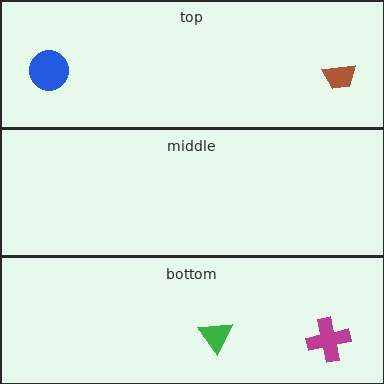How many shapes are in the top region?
2.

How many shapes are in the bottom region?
2.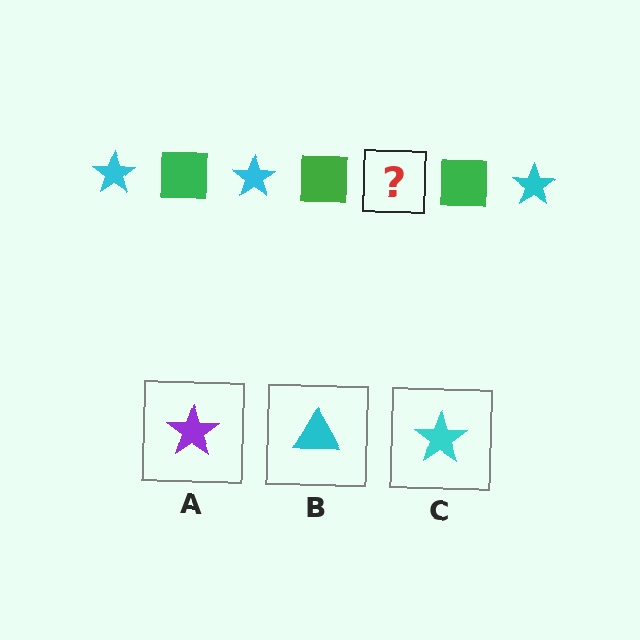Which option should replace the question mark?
Option C.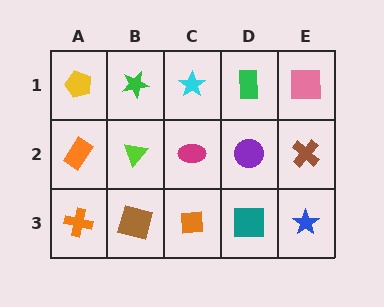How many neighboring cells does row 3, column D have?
3.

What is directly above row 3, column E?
A brown cross.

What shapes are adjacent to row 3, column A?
An orange rectangle (row 2, column A), a brown square (row 3, column B).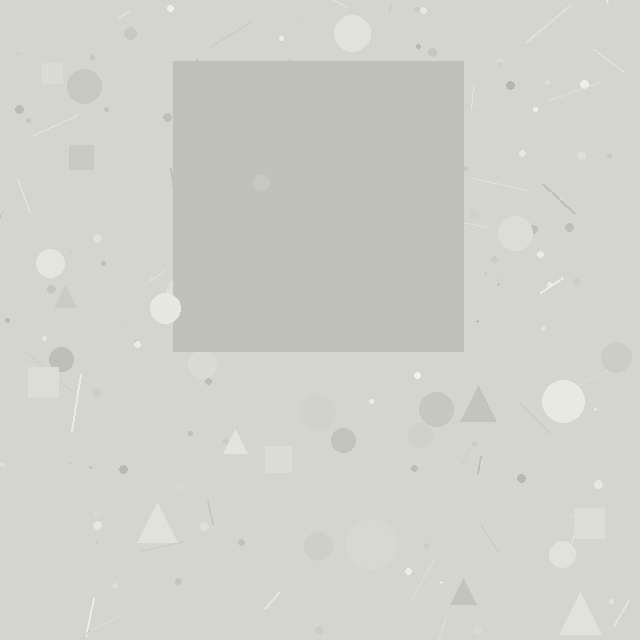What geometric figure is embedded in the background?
A square is embedded in the background.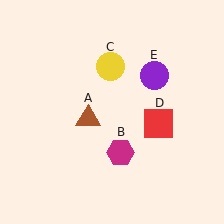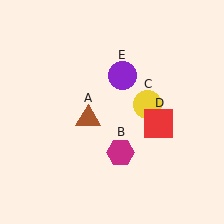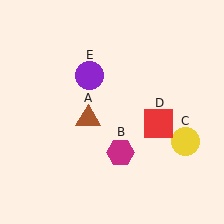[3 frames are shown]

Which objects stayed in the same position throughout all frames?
Brown triangle (object A) and magenta hexagon (object B) and red square (object D) remained stationary.